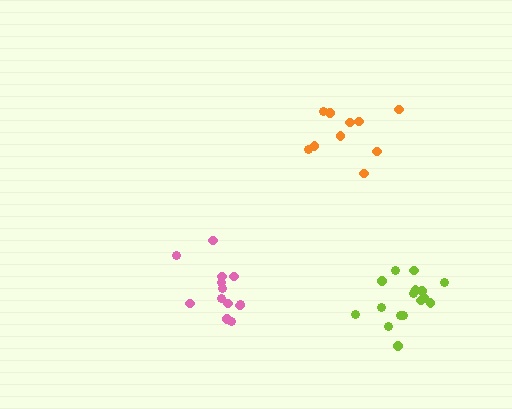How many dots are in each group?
Group 1: 13 dots, Group 2: 16 dots, Group 3: 10 dots (39 total).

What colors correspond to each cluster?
The clusters are colored: pink, lime, orange.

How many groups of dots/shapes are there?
There are 3 groups.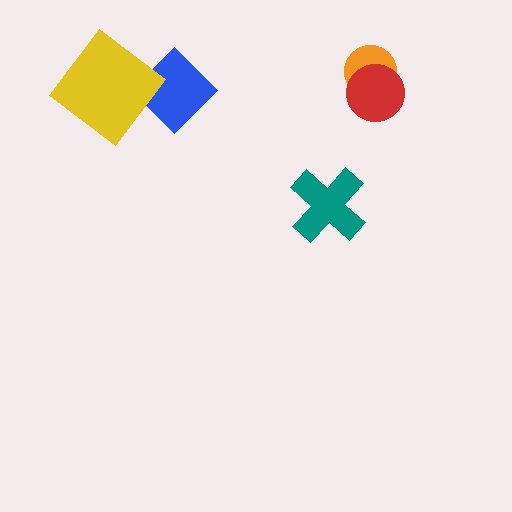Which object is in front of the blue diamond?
The yellow diamond is in front of the blue diamond.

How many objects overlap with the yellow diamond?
1 object overlaps with the yellow diamond.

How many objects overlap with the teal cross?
0 objects overlap with the teal cross.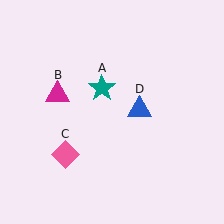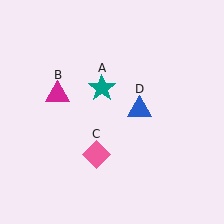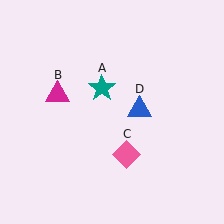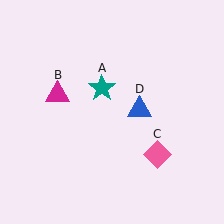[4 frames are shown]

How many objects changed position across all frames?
1 object changed position: pink diamond (object C).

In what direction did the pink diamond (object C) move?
The pink diamond (object C) moved right.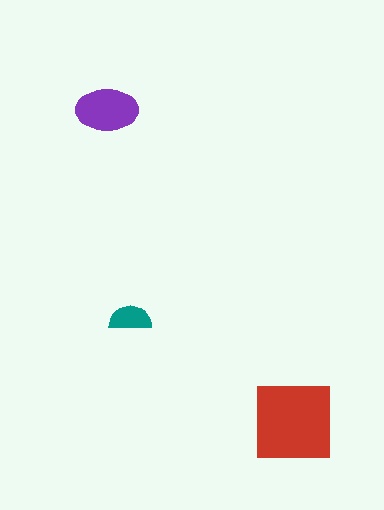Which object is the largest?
The red square.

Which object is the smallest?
The teal semicircle.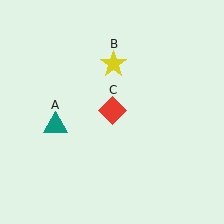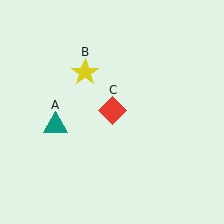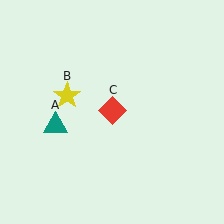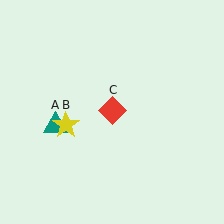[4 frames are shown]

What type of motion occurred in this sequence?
The yellow star (object B) rotated counterclockwise around the center of the scene.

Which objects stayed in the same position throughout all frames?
Teal triangle (object A) and red diamond (object C) remained stationary.